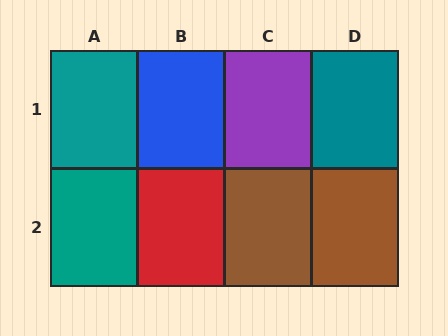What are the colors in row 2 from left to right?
Teal, red, brown, brown.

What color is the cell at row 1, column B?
Blue.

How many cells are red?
1 cell is red.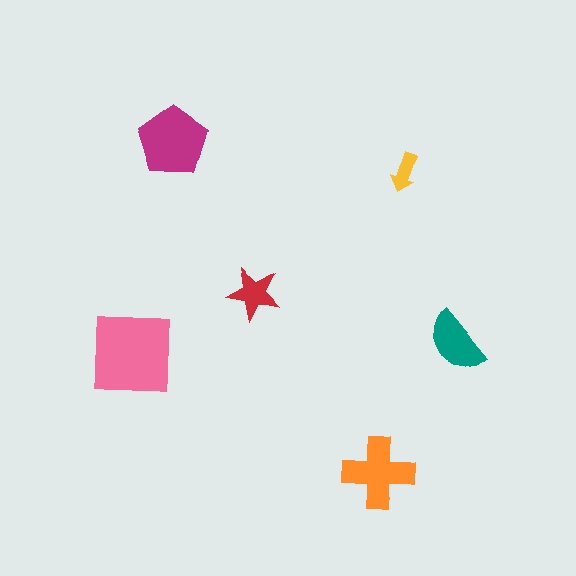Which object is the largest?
The pink square.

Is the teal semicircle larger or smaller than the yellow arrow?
Larger.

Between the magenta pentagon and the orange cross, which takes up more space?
The magenta pentagon.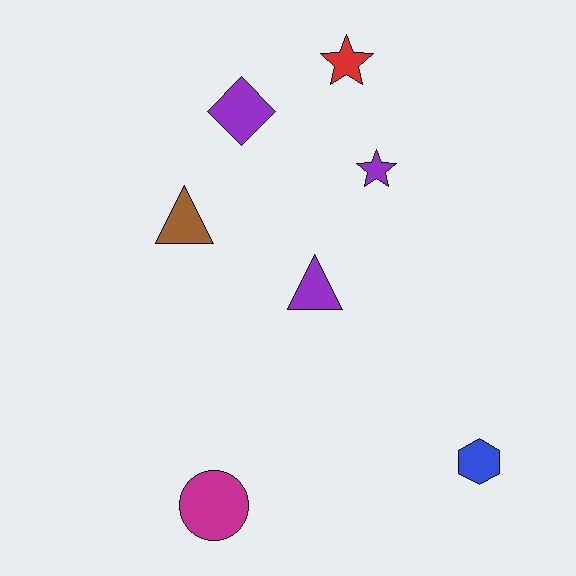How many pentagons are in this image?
There are no pentagons.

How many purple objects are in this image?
There are 3 purple objects.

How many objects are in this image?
There are 7 objects.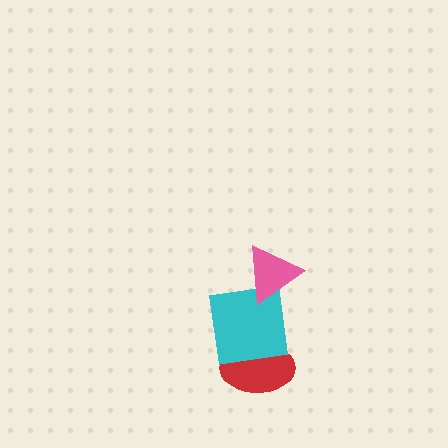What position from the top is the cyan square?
The cyan square is 2nd from the top.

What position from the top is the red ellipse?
The red ellipse is 3rd from the top.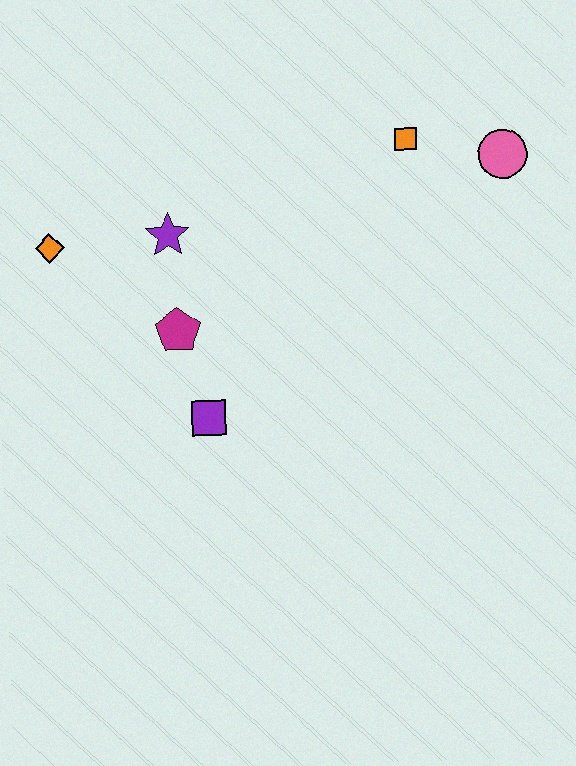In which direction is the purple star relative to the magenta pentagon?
The purple star is above the magenta pentagon.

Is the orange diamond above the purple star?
No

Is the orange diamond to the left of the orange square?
Yes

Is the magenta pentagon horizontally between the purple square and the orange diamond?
Yes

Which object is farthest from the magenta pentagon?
The pink circle is farthest from the magenta pentagon.